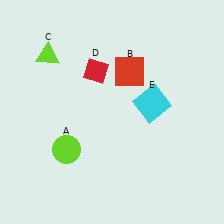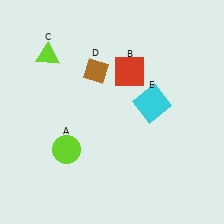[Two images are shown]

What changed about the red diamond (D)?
In Image 1, D is red. In Image 2, it changed to brown.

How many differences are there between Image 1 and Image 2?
There is 1 difference between the two images.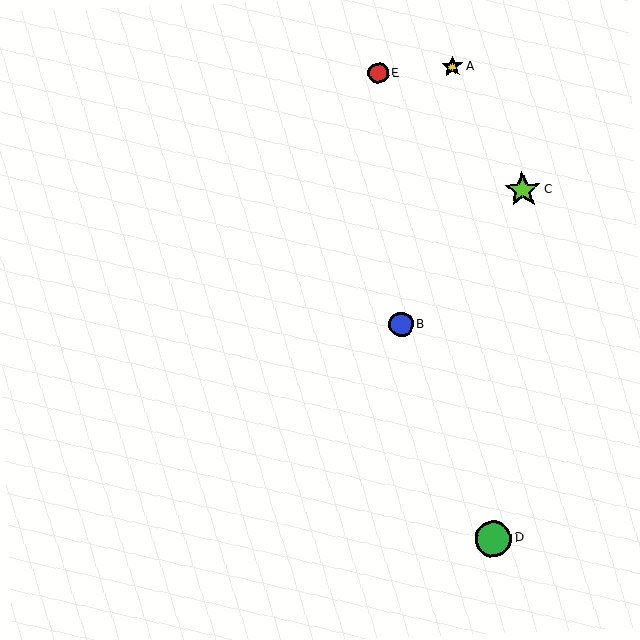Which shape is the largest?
The green circle (labeled D) is the largest.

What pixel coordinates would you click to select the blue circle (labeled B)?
Click at (401, 325) to select the blue circle B.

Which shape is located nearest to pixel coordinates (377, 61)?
The red circle (labeled E) at (378, 73) is nearest to that location.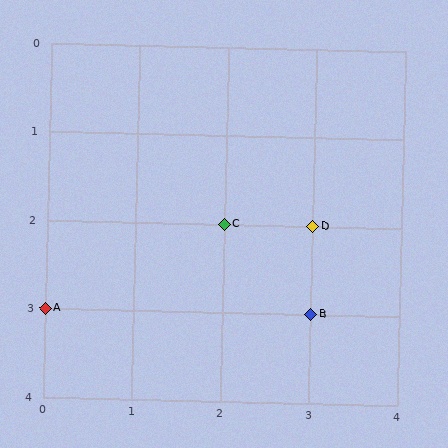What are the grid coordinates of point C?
Point C is at grid coordinates (2, 2).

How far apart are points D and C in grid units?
Points D and C are 1 column apart.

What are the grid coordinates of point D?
Point D is at grid coordinates (3, 2).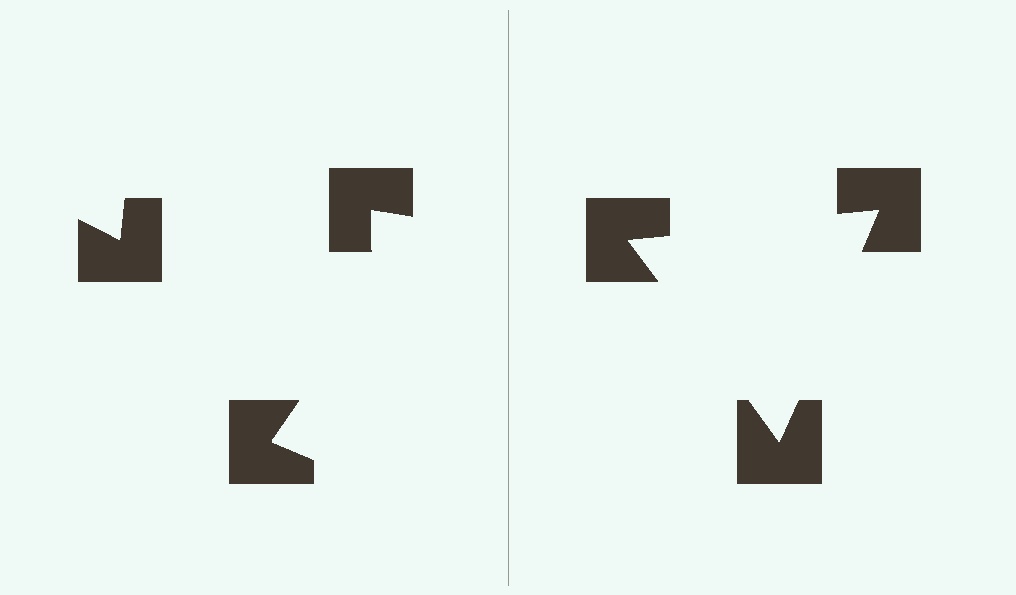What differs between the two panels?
The notched squares are positioned identically on both sides; only the wedge orientations differ. On the right they align to a triangle; on the left they are misaligned.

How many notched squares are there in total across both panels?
6 — 3 on each side.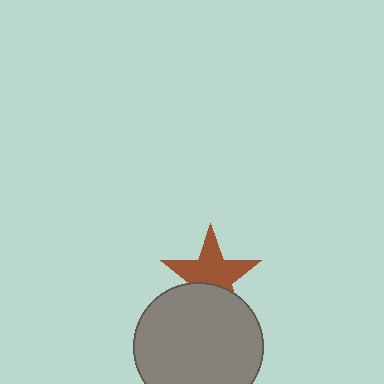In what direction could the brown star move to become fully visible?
The brown star could move up. That would shift it out from behind the gray circle entirely.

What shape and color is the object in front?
The object in front is a gray circle.